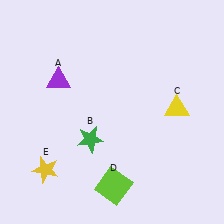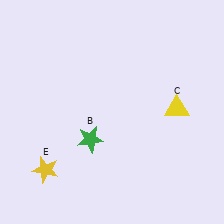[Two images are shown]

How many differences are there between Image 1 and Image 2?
There are 2 differences between the two images.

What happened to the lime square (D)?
The lime square (D) was removed in Image 2. It was in the bottom-right area of Image 1.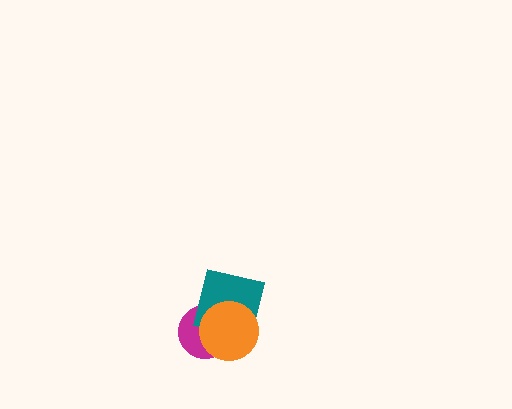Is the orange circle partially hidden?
No, no other shape covers it.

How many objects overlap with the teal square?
2 objects overlap with the teal square.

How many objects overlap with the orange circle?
2 objects overlap with the orange circle.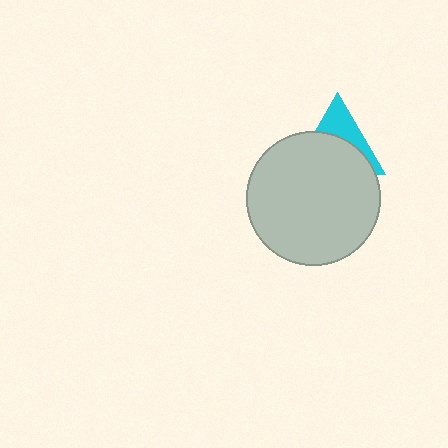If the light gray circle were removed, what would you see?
You would see the complete cyan triangle.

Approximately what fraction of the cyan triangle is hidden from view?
Roughly 63% of the cyan triangle is hidden behind the light gray circle.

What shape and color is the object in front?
The object in front is a light gray circle.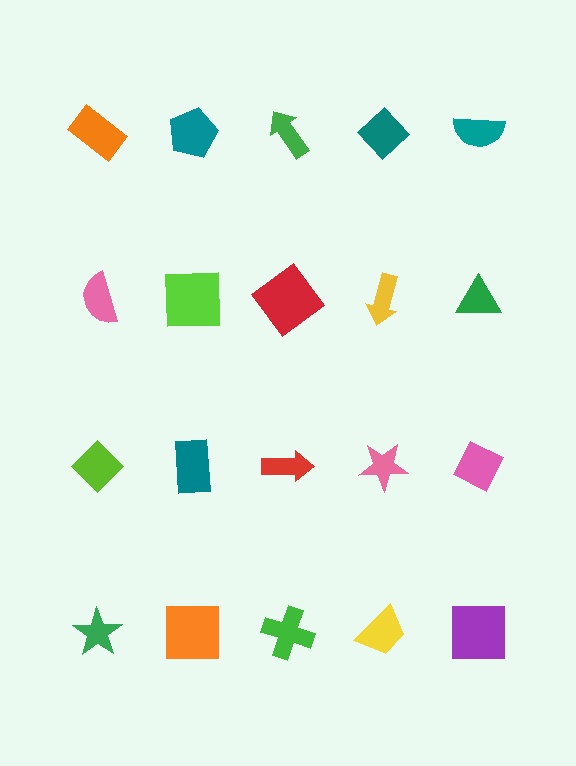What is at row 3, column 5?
A pink diamond.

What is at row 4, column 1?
A green star.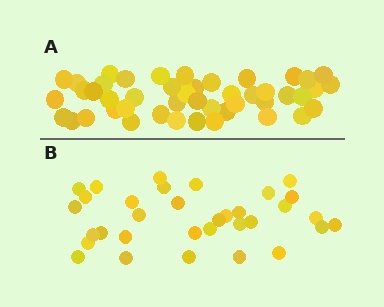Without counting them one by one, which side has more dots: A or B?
Region A (the top region) has more dots.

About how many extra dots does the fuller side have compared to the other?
Region A has approximately 15 more dots than region B.